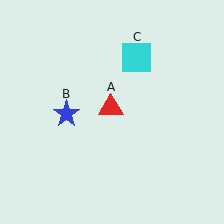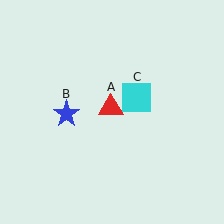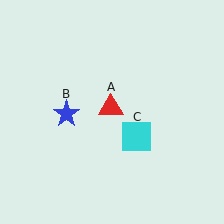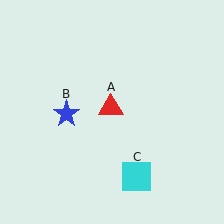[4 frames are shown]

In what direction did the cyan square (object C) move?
The cyan square (object C) moved down.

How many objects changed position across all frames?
1 object changed position: cyan square (object C).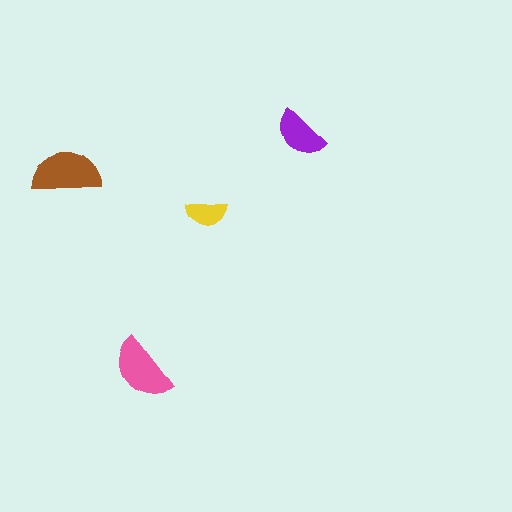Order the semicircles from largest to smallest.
the brown one, the pink one, the purple one, the yellow one.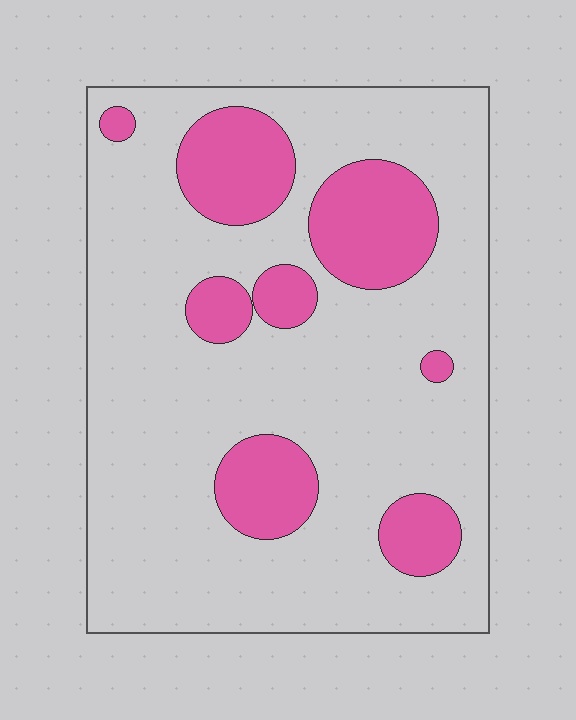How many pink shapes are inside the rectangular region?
8.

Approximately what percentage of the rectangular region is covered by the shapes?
Approximately 20%.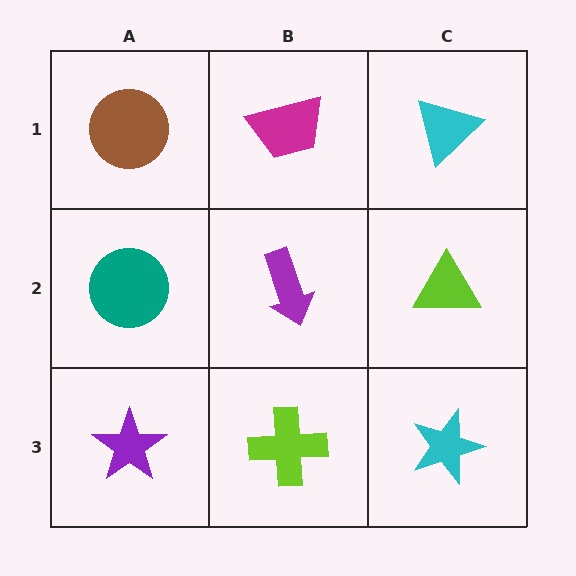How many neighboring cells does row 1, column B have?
3.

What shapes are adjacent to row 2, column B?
A magenta trapezoid (row 1, column B), a lime cross (row 3, column B), a teal circle (row 2, column A), a lime triangle (row 2, column C).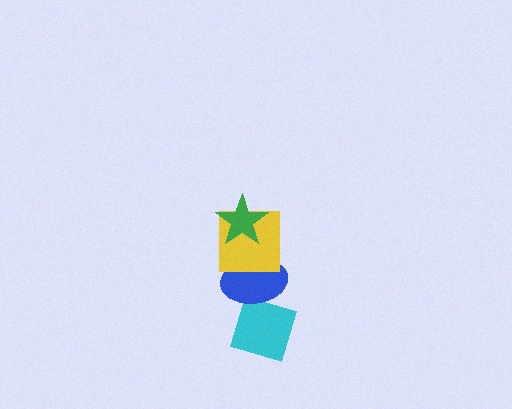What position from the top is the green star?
The green star is 1st from the top.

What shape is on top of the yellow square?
The green star is on top of the yellow square.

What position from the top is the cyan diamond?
The cyan diamond is 4th from the top.